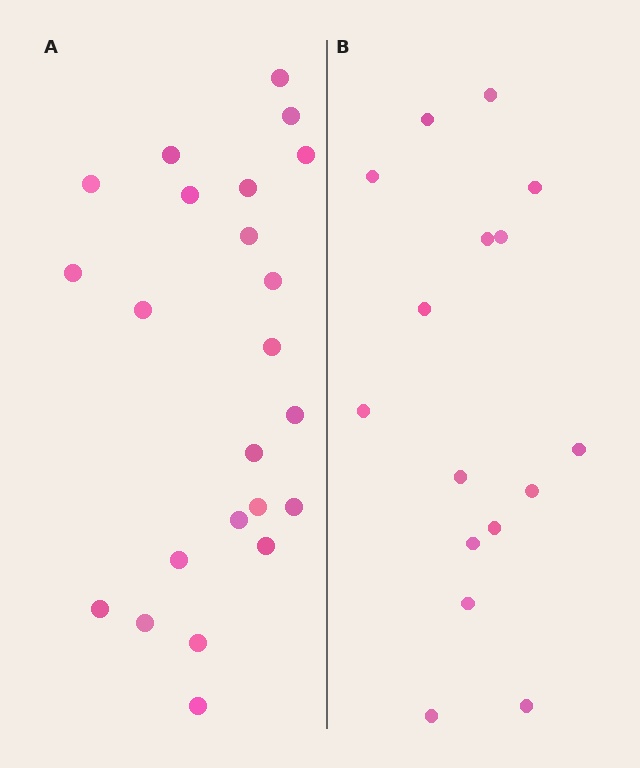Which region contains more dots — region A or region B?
Region A (the left region) has more dots.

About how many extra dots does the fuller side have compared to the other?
Region A has roughly 8 or so more dots than region B.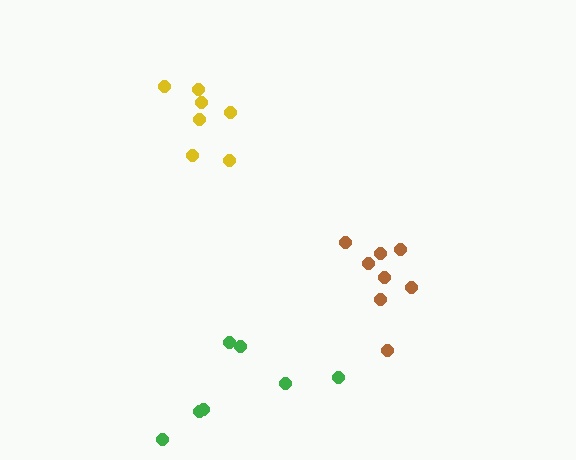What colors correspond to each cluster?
The clusters are colored: yellow, green, brown.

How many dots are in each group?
Group 1: 7 dots, Group 2: 7 dots, Group 3: 8 dots (22 total).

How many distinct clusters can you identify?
There are 3 distinct clusters.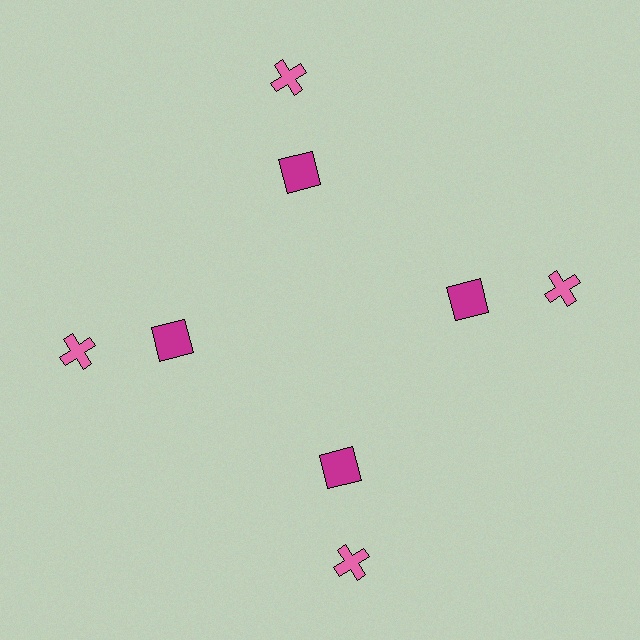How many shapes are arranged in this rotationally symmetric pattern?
There are 8 shapes, arranged in 4 groups of 2.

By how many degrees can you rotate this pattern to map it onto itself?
The pattern maps onto itself every 90 degrees of rotation.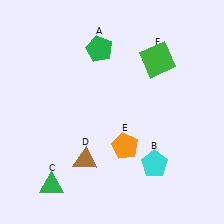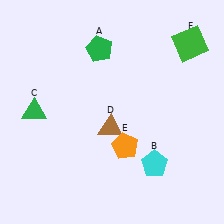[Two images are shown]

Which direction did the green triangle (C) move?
The green triangle (C) moved up.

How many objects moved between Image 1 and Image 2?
3 objects moved between the two images.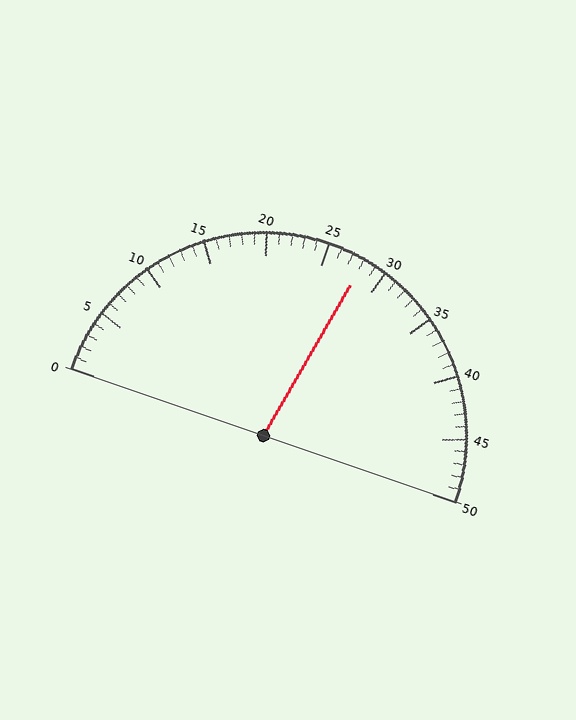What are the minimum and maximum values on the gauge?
The gauge ranges from 0 to 50.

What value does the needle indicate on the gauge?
The needle indicates approximately 28.